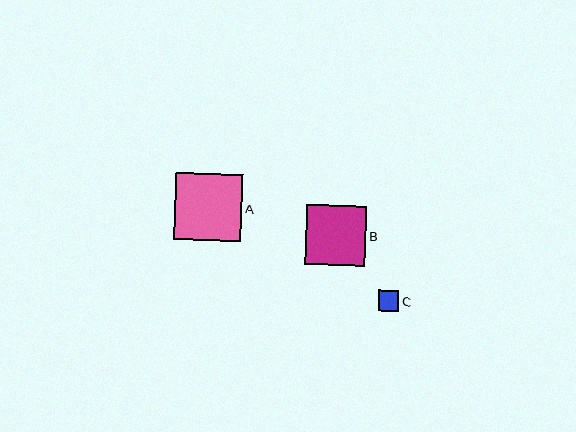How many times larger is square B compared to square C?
Square B is approximately 2.9 times the size of square C.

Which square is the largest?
Square A is the largest with a size of approximately 67 pixels.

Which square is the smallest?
Square C is the smallest with a size of approximately 21 pixels.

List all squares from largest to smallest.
From largest to smallest: A, B, C.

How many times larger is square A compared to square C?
Square A is approximately 3.3 times the size of square C.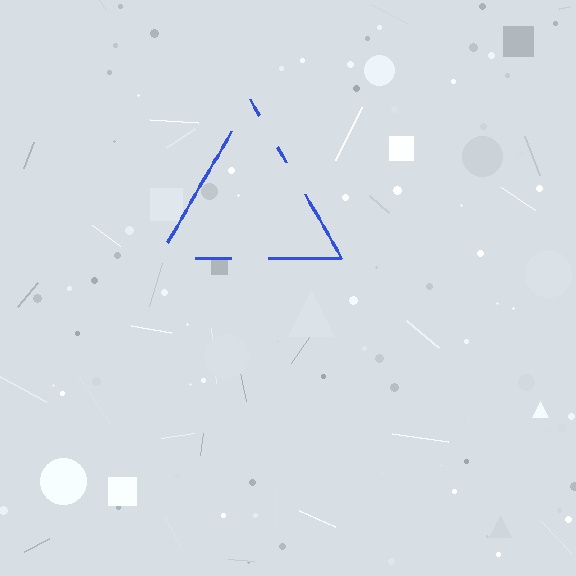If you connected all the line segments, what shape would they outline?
They would outline a triangle.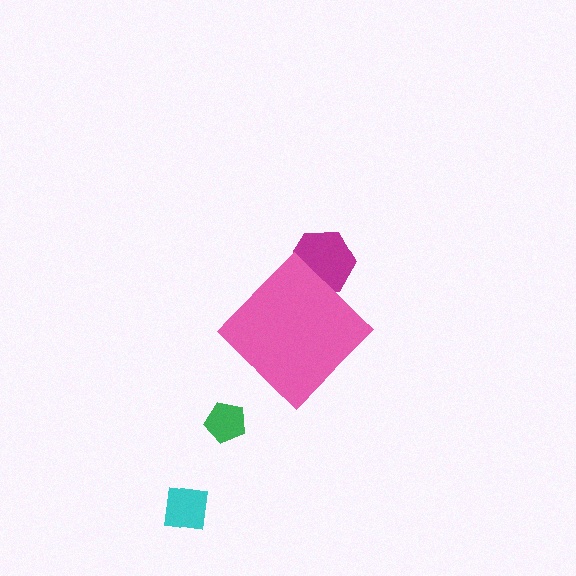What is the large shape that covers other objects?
A pink diamond.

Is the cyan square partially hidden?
No, the cyan square is fully visible.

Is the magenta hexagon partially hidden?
Yes, the magenta hexagon is partially hidden behind the pink diamond.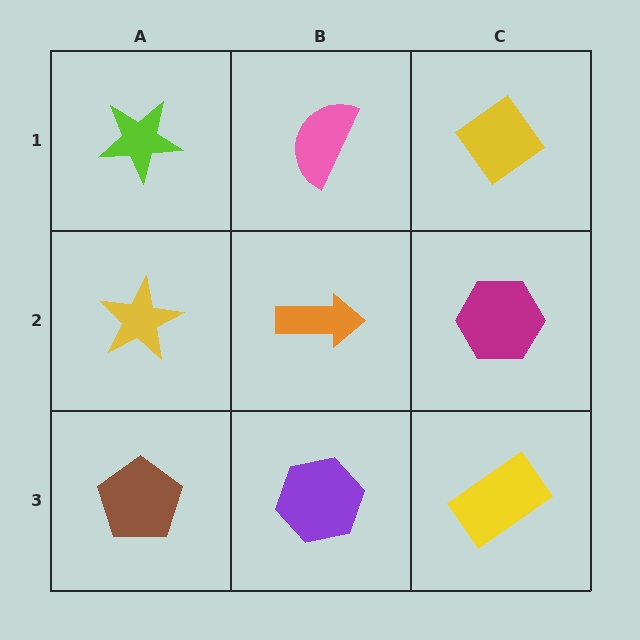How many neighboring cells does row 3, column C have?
2.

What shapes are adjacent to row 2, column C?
A yellow diamond (row 1, column C), a yellow rectangle (row 3, column C), an orange arrow (row 2, column B).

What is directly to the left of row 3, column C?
A purple hexagon.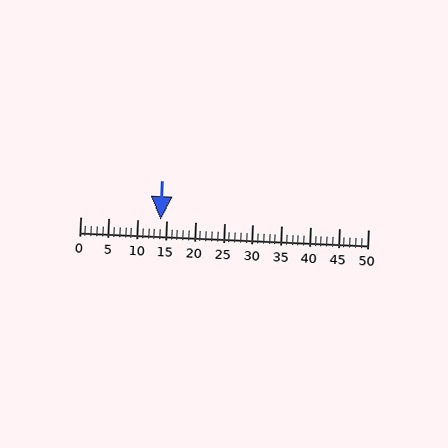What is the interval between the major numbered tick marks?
The major tick marks are spaced 5 units apart.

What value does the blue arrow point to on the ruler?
The blue arrow points to approximately 14.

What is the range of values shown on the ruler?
The ruler shows values from 0 to 50.